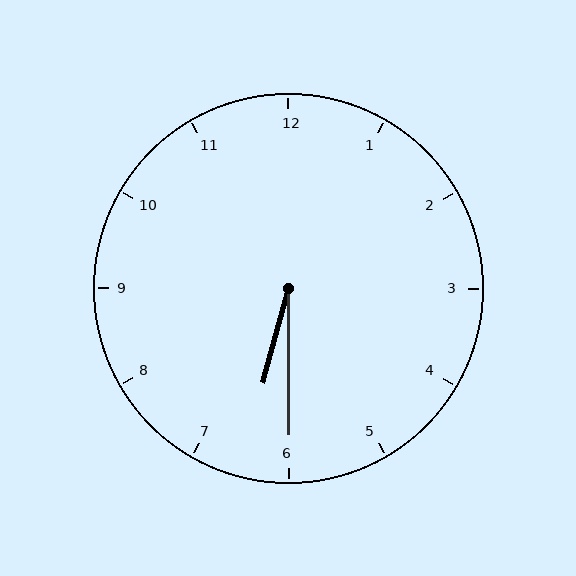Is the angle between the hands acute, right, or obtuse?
It is acute.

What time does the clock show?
6:30.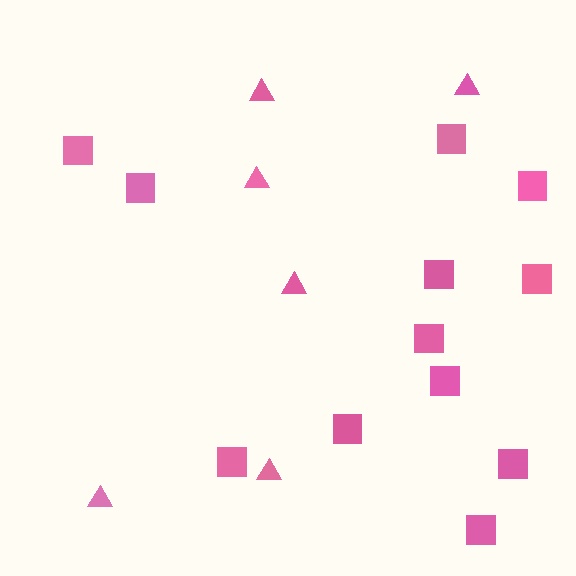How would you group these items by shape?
There are 2 groups: one group of squares (12) and one group of triangles (6).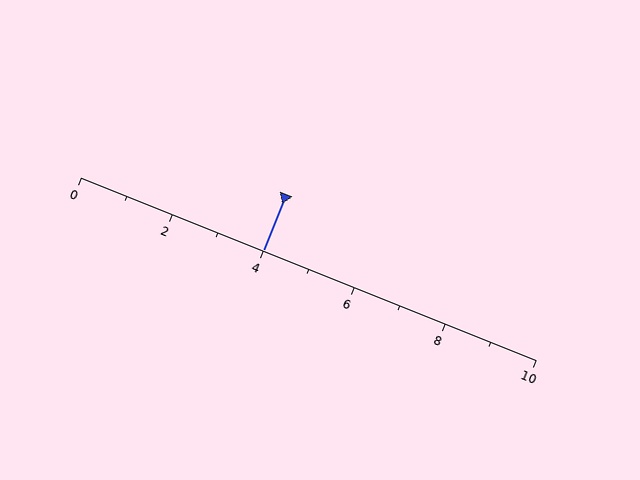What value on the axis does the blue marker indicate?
The marker indicates approximately 4.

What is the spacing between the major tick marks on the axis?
The major ticks are spaced 2 apart.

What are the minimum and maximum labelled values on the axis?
The axis runs from 0 to 10.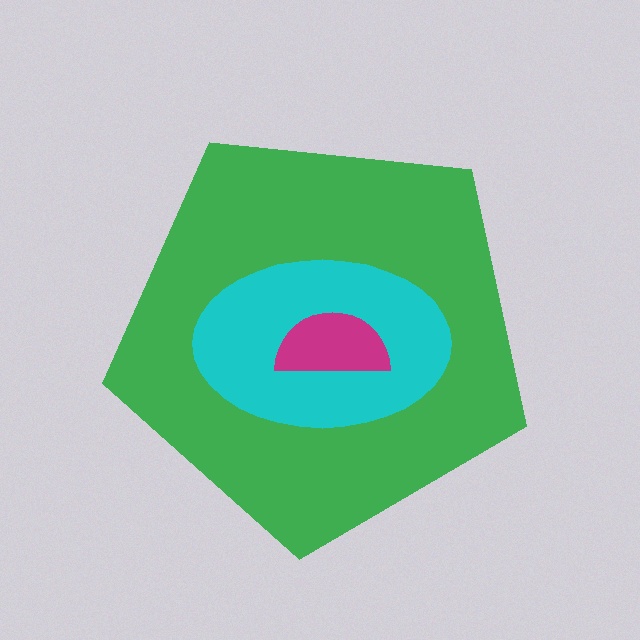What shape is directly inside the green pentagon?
The cyan ellipse.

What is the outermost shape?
The green pentagon.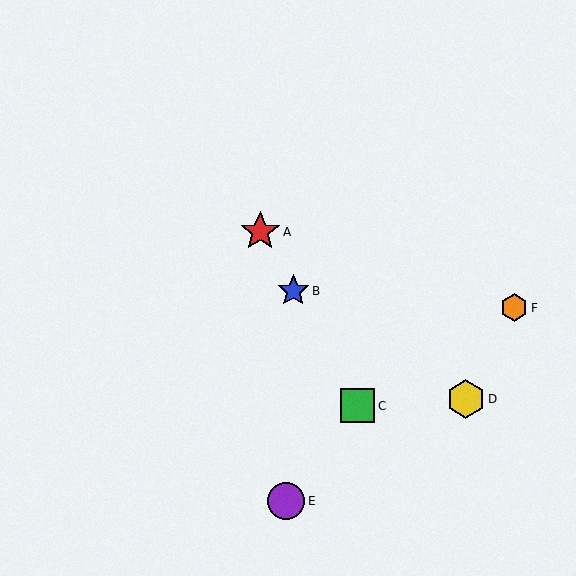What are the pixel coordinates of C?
Object C is at (357, 406).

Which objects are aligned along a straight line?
Objects A, B, C are aligned along a straight line.